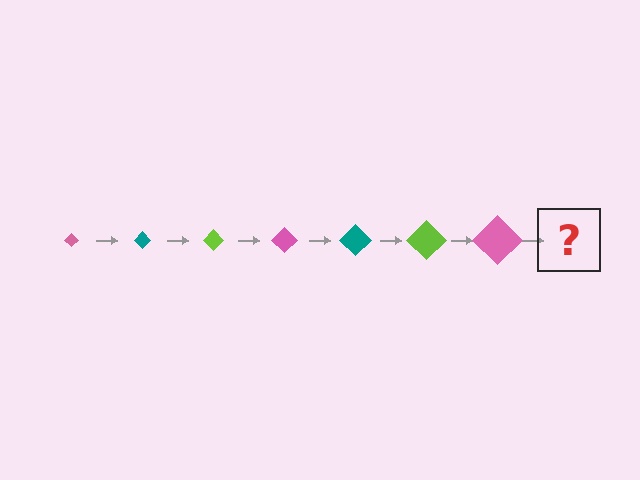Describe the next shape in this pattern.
It should be a teal diamond, larger than the previous one.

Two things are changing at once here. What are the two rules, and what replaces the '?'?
The two rules are that the diamond grows larger each step and the color cycles through pink, teal, and lime. The '?' should be a teal diamond, larger than the previous one.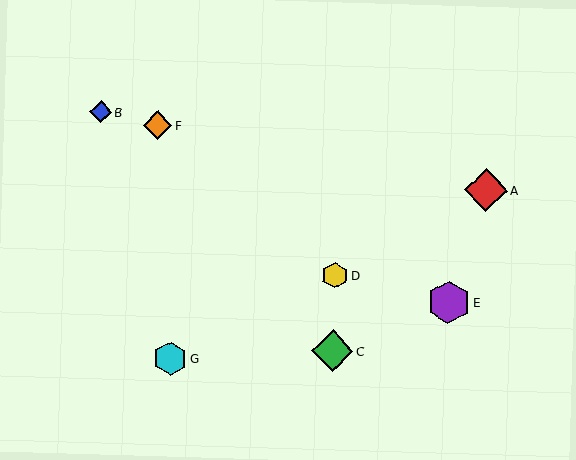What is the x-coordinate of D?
Object D is at x≈335.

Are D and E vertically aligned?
No, D is at x≈335 and E is at x≈449.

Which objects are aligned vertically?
Objects C, D are aligned vertically.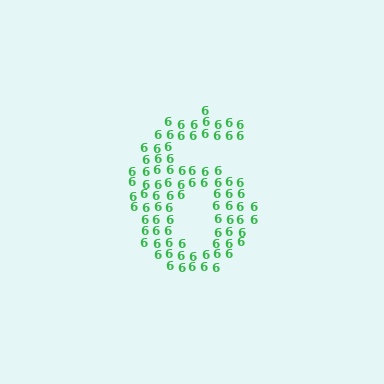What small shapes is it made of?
It is made of small digit 6's.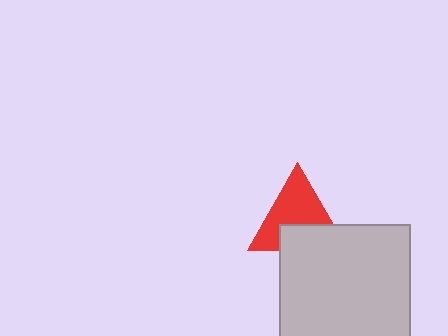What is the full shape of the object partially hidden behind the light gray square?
The partially hidden object is a red triangle.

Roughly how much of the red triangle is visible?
About half of it is visible (roughly 63%).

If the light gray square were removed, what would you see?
You would see the complete red triangle.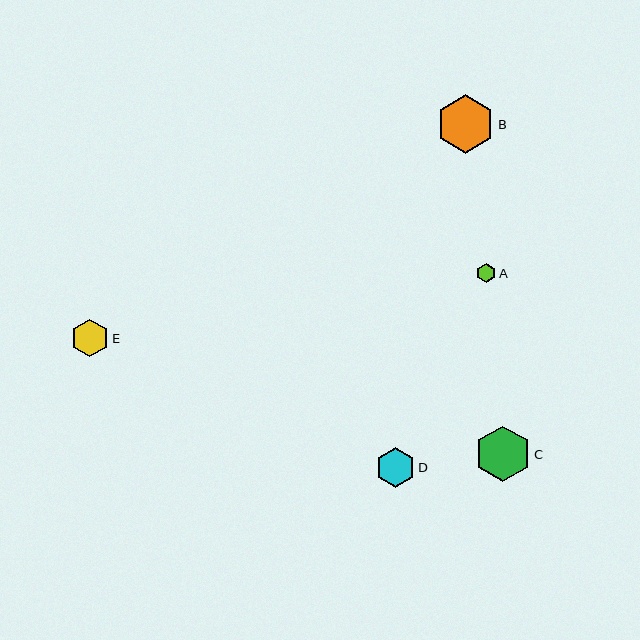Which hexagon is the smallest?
Hexagon A is the smallest with a size of approximately 20 pixels.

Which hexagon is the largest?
Hexagon B is the largest with a size of approximately 58 pixels.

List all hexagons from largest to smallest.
From largest to smallest: B, C, D, E, A.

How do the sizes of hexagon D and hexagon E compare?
Hexagon D and hexagon E are approximately the same size.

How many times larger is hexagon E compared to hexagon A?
Hexagon E is approximately 1.9 times the size of hexagon A.